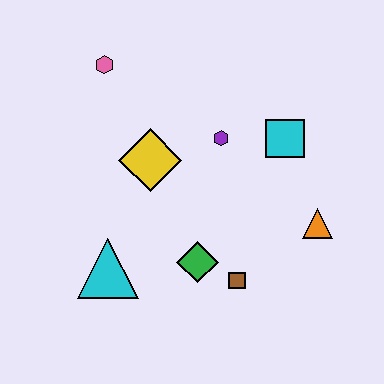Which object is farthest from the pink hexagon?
The orange triangle is farthest from the pink hexagon.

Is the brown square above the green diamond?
No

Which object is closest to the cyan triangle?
The green diamond is closest to the cyan triangle.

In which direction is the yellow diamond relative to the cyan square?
The yellow diamond is to the left of the cyan square.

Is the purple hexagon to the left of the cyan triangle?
No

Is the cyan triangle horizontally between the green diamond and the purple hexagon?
No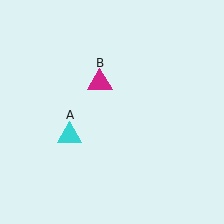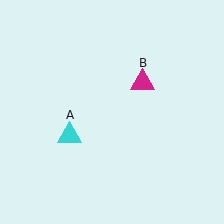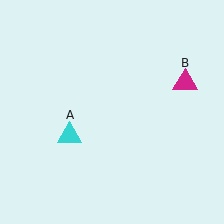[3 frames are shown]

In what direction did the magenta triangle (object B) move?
The magenta triangle (object B) moved right.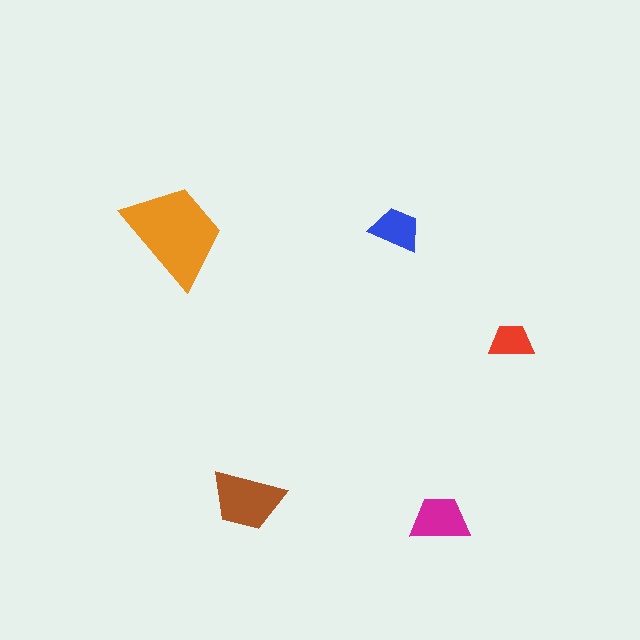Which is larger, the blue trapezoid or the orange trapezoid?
The orange one.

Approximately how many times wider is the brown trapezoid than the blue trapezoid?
About 1.5 times wider.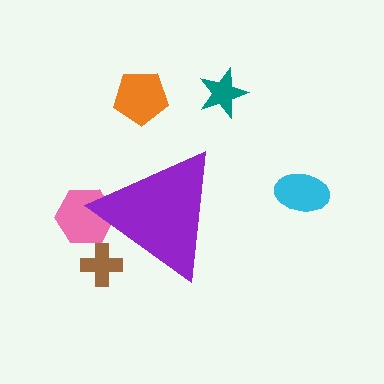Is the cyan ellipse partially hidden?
No, the cyan ellipse is fully visible.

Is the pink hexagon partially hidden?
Yes, the pink hexagon is partially hidden behind the purple triangle.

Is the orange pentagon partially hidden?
No, the orange pentagon is fully visible.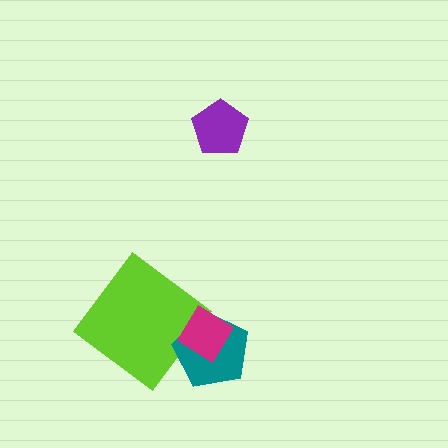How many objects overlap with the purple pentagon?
0 objects overlap with the purple pentagon.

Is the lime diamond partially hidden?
Yes, it is partially covered by another shape.